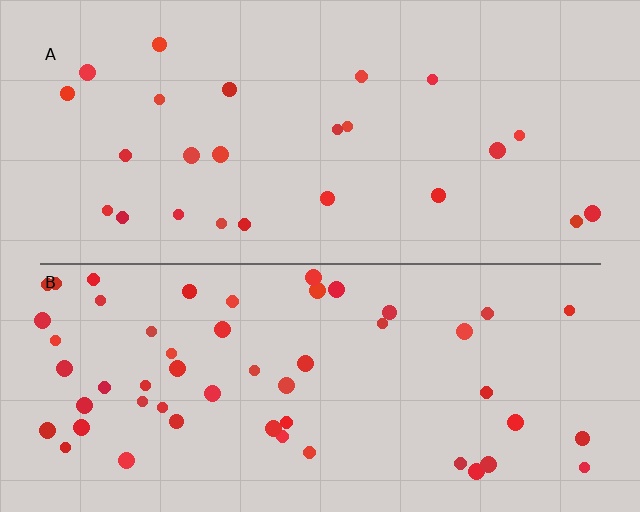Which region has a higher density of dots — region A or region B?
B (the bottom).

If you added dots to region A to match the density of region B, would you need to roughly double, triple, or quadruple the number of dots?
Approximately double.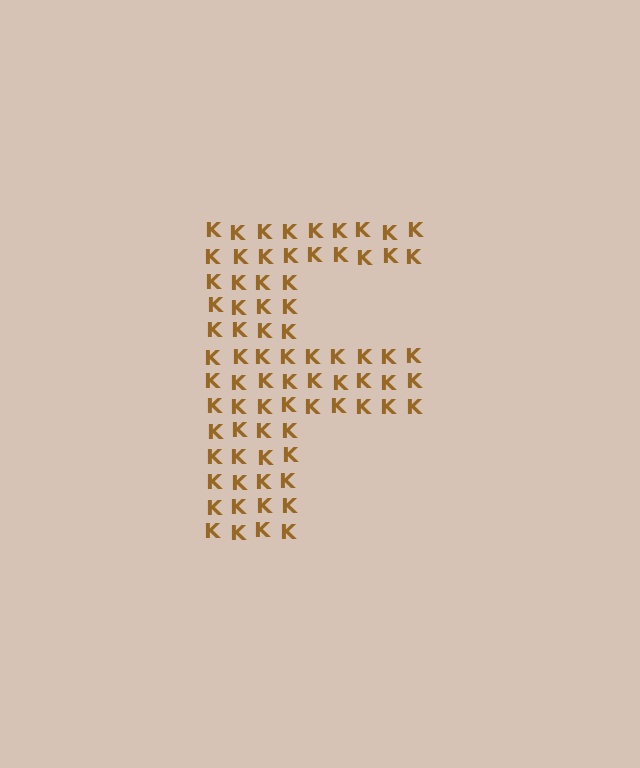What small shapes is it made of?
It is made of small letter K's.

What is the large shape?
The large shape is the letter F.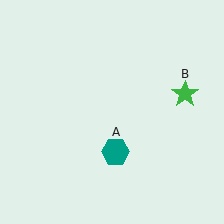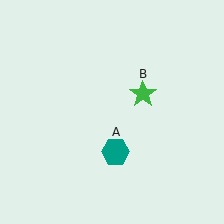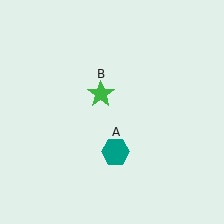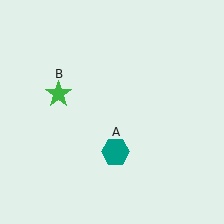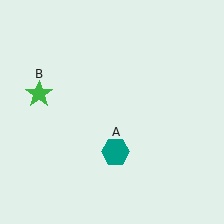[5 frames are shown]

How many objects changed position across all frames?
1 object changed position: green star (object B).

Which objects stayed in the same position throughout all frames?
Teal hexagon (object A) remained stationary.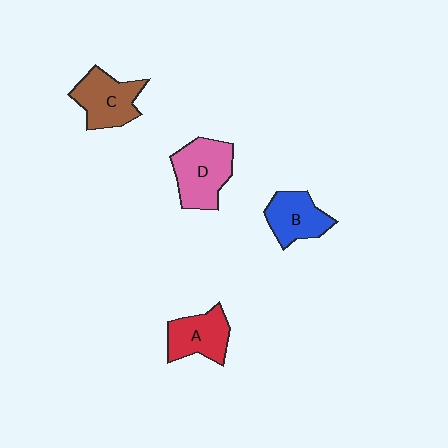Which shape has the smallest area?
Shape B (blue).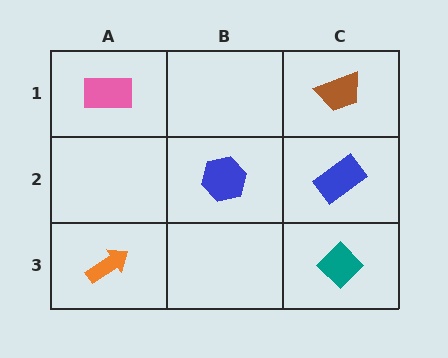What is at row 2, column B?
A blue hexagon.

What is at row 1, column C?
A brown trapezoid.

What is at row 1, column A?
A pink rectangle.